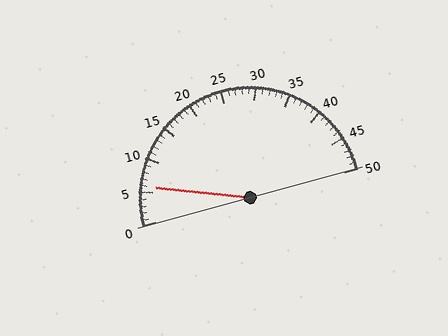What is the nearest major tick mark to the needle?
The nearest major tick mark is 5.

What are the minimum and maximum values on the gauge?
The gauge ranges from 0 to 50.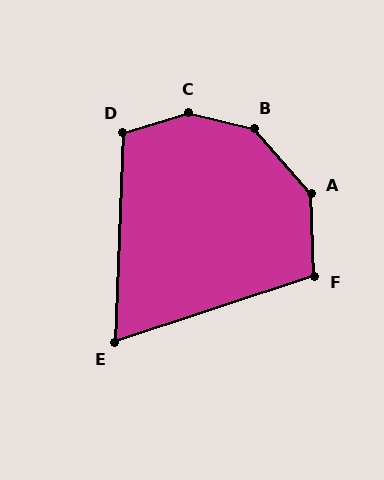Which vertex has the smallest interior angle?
E, at approximately 70 degrees.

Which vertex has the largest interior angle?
C, at approximately 149 degrees.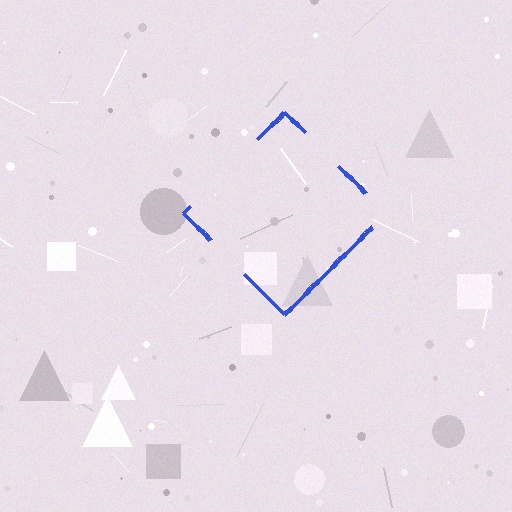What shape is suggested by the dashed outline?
The dashed outline suggests a diamond.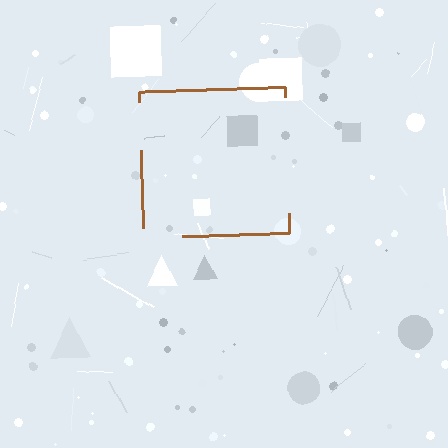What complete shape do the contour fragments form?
The contour fragments form a square.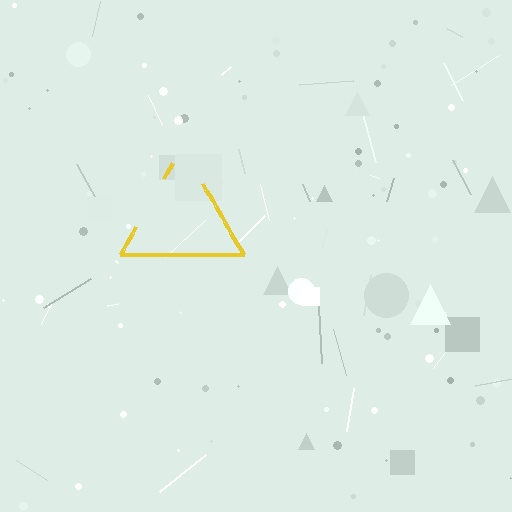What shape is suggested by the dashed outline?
The dashed outline suggests a triangle.